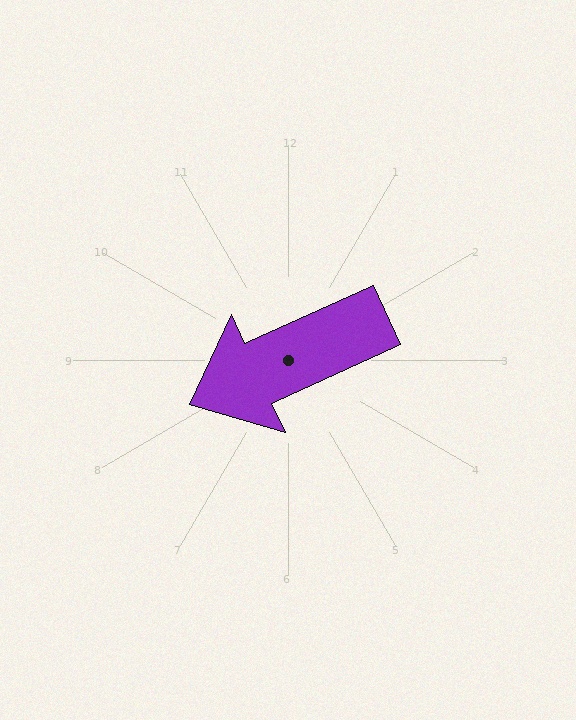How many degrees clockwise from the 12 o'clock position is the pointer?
Approximately 246 degrees.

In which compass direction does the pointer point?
Southwest.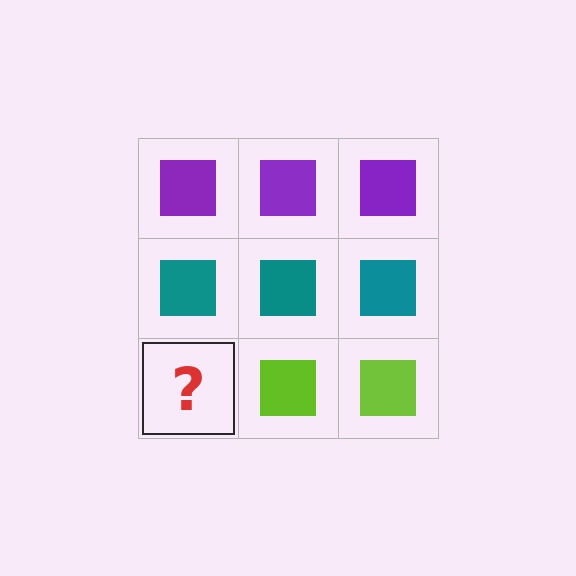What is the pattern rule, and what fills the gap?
The rule is that each row has a consistent color. The gap should be filled with a lime square.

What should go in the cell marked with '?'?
The missing cell should contain a lime square.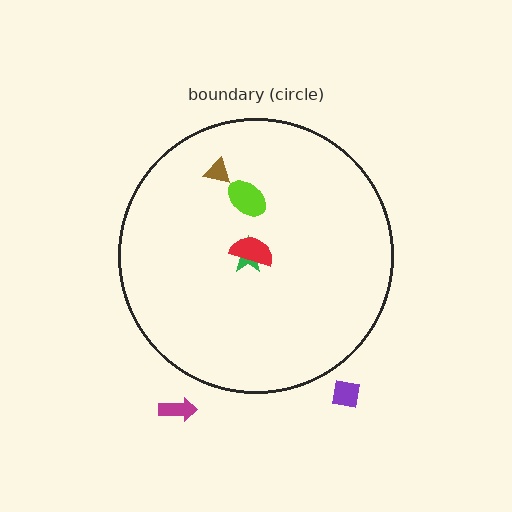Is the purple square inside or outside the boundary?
Outside.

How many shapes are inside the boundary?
4 inside, 2 outside.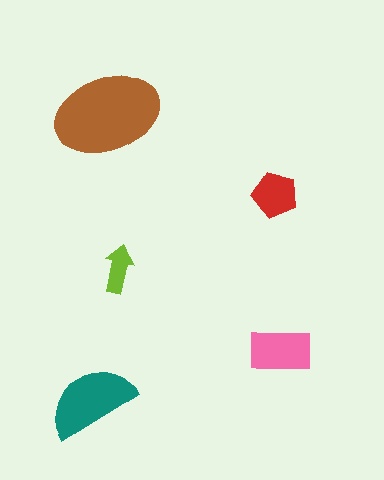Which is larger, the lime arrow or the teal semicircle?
The teal semicircle.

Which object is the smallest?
The lime arrow.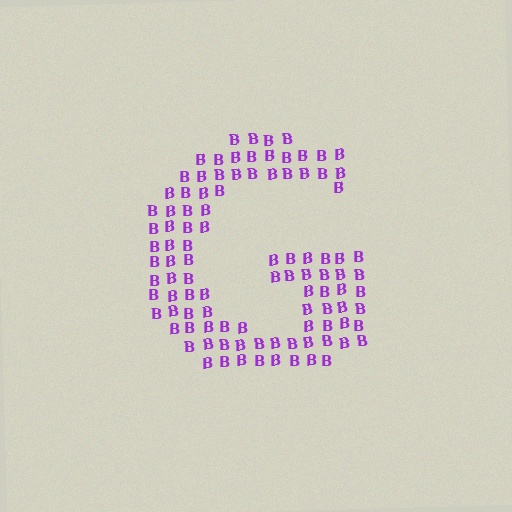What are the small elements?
The small elements are letter B's.